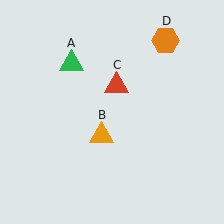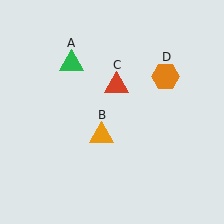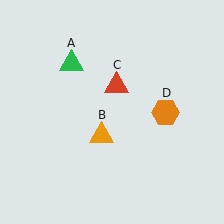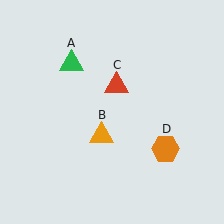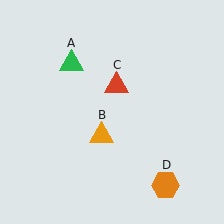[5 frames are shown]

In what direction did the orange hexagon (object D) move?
The orange hexagon (object D) moved down.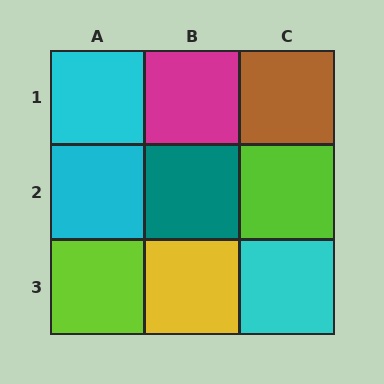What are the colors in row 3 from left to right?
Lime, yellow, cyan.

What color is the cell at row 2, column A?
Cyan.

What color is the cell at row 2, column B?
Teal.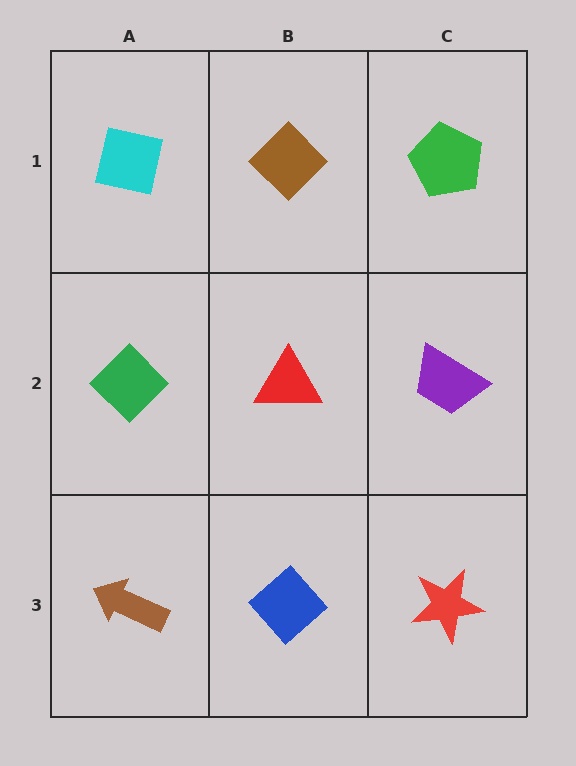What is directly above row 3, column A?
A green diamond.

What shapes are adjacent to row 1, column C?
A purple trapezoid (row 2, column C), a brown diamond (row 1, column B).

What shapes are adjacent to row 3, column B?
A red triangle (row 2, column B), a brown arrow (row 3, column A), a red star (row 3, column C).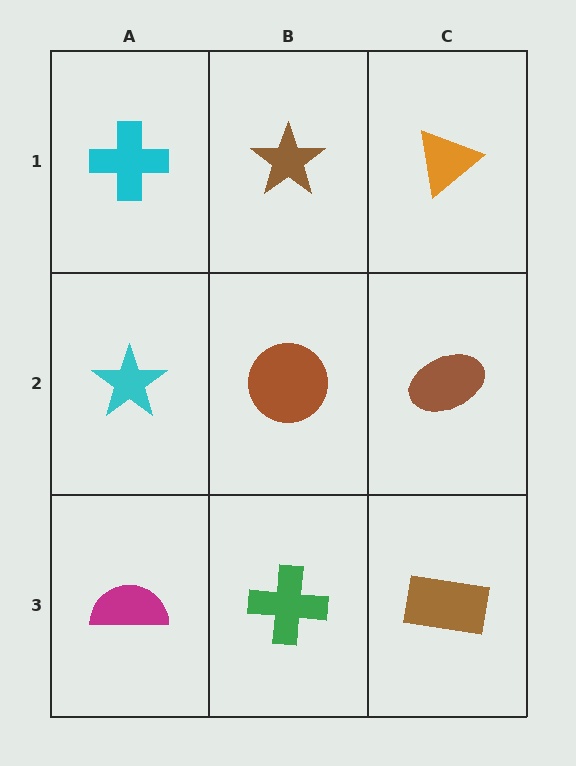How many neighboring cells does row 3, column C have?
2.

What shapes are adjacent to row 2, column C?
An orange triangle (row 1, column C), a brown rectangle (row 3, column C), a brown circle (row 2, column B).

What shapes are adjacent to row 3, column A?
A cyan star (row 2, column A), a green cross (row 3, column B).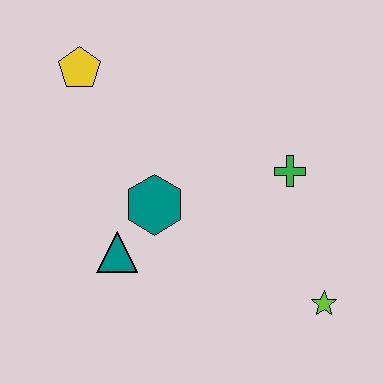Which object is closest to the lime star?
The green cross is closest to the lime star.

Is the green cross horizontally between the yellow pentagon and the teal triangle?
No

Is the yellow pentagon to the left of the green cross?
Yes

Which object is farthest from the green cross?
The yellow pentagon is farthest from the green cross.